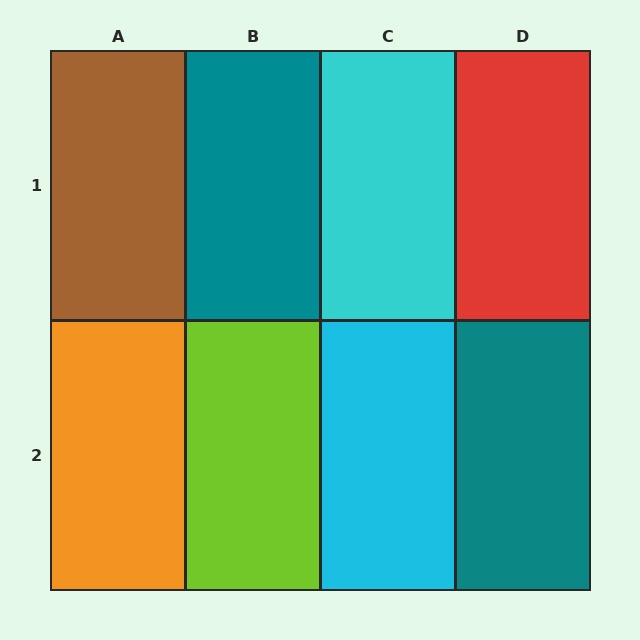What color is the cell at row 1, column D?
Red.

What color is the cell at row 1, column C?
Cyan.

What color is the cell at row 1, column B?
Teal.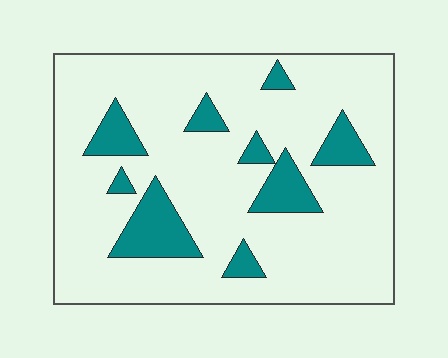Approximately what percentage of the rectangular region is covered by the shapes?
Approximately 15%.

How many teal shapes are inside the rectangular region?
9.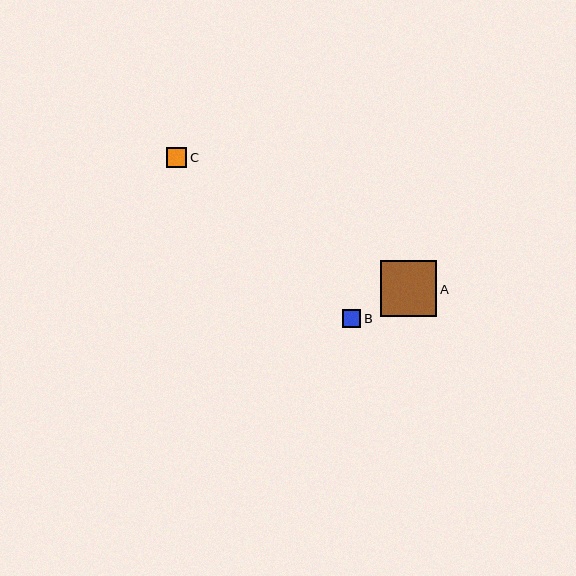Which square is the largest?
Square A is the largest with a size of approximately 56 pixels.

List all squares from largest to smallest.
From largest to smallest: A, C, B.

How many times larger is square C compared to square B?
Square C is approximately 1.1 times the size of square B.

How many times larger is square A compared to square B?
Square A is approximately 3.1 times the size of square B.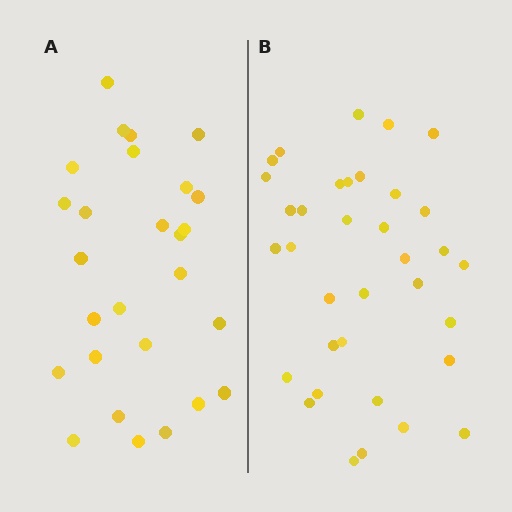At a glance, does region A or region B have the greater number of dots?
Region B (the right region) has more dots.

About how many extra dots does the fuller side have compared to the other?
Region B has roughly 8 or so more dots than region A.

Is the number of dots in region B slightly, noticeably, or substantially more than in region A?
Region B has noticeably more, but not dramatically so. The ratio is roughly 1.3 to 1.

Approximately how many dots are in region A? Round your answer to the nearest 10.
About 30 dots. (The exact count is 27, which rounds to 30.)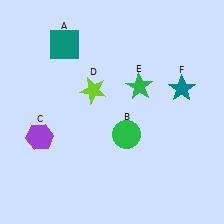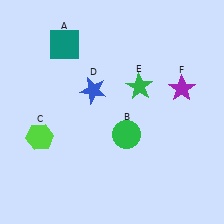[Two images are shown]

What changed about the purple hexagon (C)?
In Image 1, C is purple. In Image 2, it changed to lime.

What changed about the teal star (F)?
In Image 1, F is teal. In Image 2, it changed to purple.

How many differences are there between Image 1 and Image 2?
There are 3 differences between the two images.